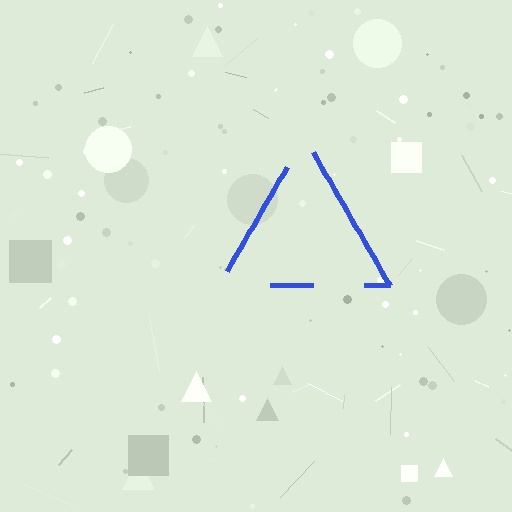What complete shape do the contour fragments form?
The contour fragments form a triangle.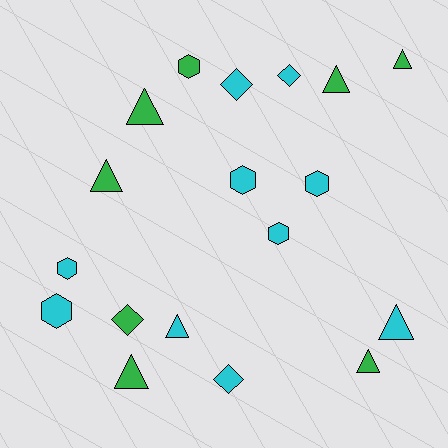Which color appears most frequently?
Cyan, with 10 objects.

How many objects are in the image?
There are 18 objects.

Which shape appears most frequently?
Triangle, with 8 objects.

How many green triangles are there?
There are 6 green triangles.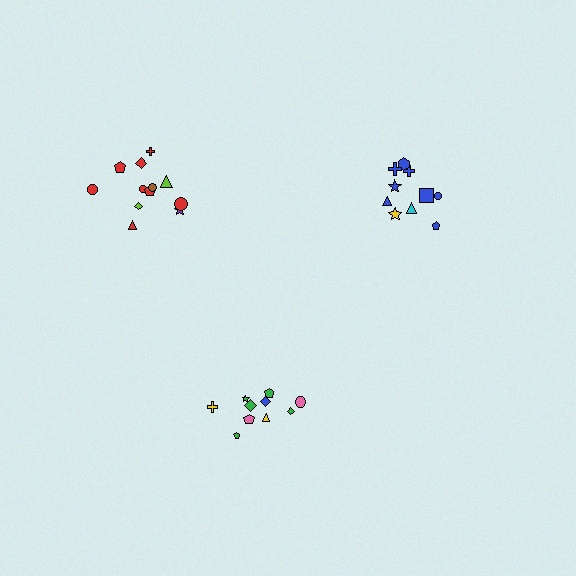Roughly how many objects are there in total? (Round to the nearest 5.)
Roughly 30 objects in total.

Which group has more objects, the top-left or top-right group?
The top-left group.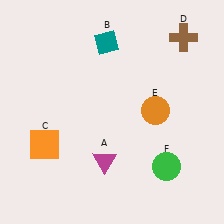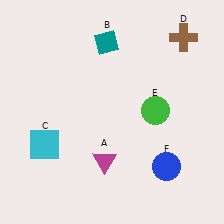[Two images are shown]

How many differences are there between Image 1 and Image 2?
There are 3 differences between the two images.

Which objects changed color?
C changed from orange to cyan. E changed from orange to green. F changed from green to blue.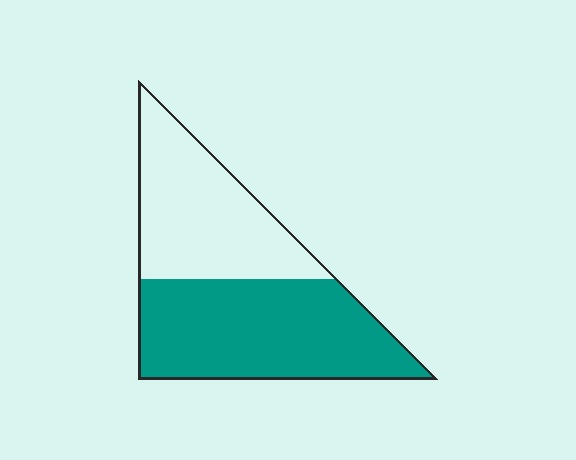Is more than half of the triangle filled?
Yes.